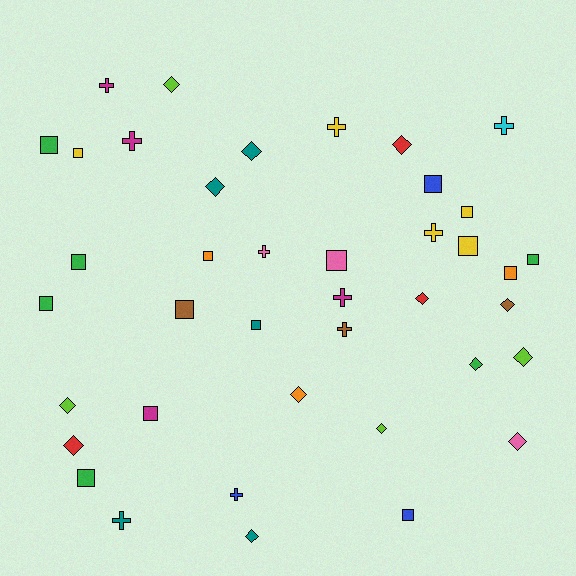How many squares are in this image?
There are 16 squares.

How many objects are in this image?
There are 40 objects.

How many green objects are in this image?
There are 6 green objects.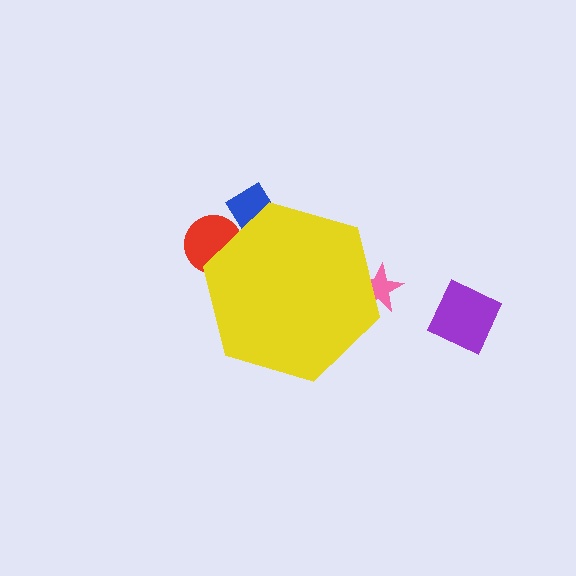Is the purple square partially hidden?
No, the purple square is fully visible.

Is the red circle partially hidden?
Yes, the red circle is partially hidden behind the yellow hexagon.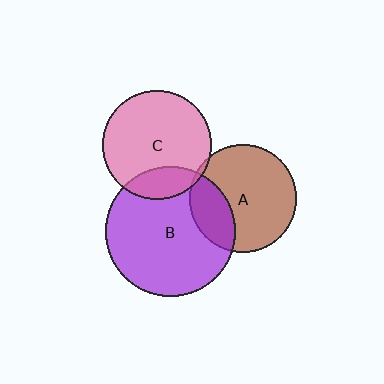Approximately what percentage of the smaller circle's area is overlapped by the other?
Approximately 5%.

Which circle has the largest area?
Circle B (purple).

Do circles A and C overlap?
Yes.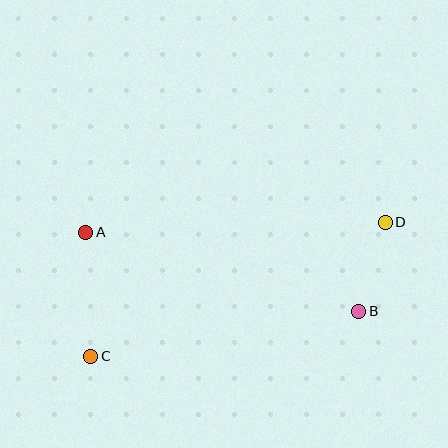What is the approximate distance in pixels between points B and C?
The distance between B and C is approximately 272 pixels.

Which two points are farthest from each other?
Points C and D are farthest from each other.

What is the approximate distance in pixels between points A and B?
The distance between A and B is approximately 284 pixels.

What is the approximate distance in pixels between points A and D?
The distance between A and D is approximately 300 pixels.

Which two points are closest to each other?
Points B and D are closest to each other.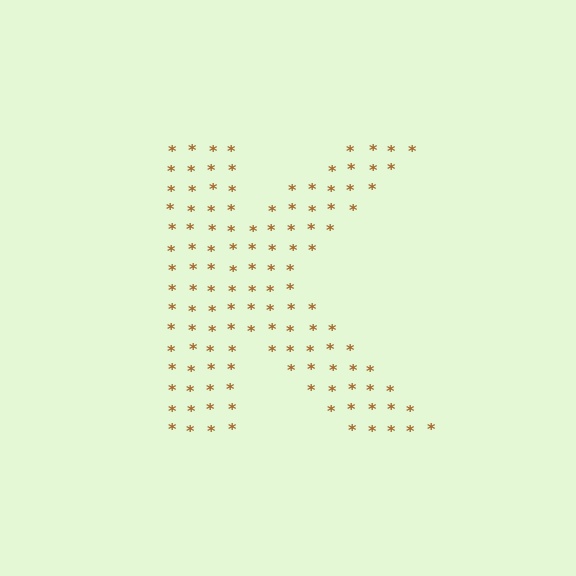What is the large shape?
The large shape is the letter K.